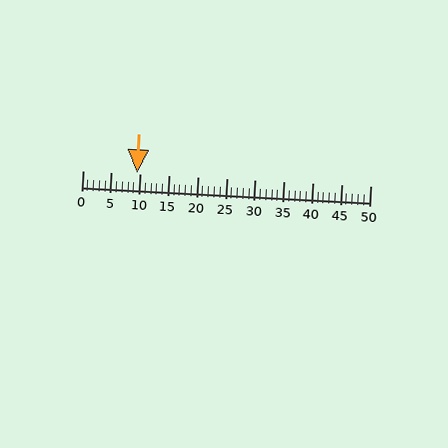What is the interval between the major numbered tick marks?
The major tick marks are spaced 5 units apart.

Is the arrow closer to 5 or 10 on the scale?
The arrow is closer to 10.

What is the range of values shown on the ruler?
The ruler shows values from 0 to 50.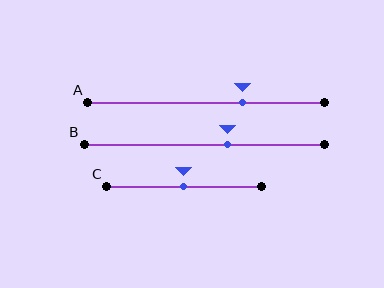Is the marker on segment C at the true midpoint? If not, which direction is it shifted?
Yes, the marker on segment C is at the true midpoint.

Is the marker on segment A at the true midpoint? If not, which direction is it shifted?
No, the marker on segment A is shifted to the right by about 15% of the segment length.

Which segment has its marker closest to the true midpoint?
Segment C has its marker closest to the true midpoint.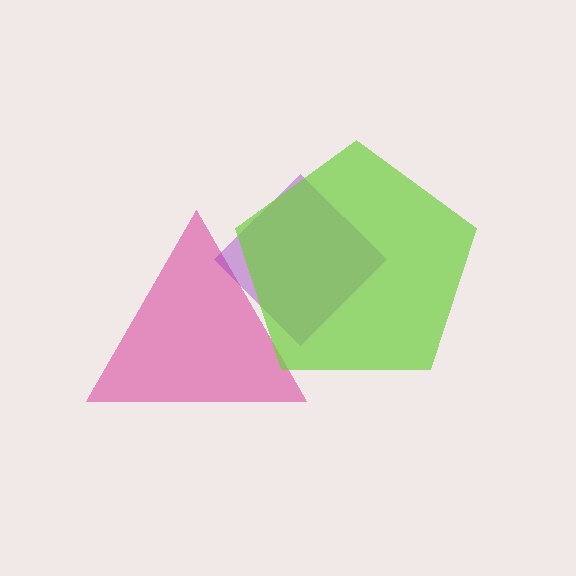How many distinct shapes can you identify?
There are 3 distinct shapes: a magenta triangle, a purple diamond, a lime pentagon.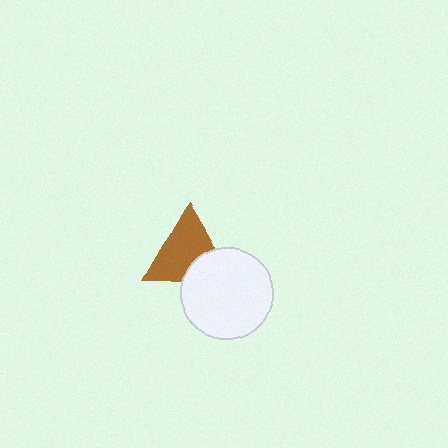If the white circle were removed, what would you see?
You would see the complete brown triangle.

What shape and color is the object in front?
The object in front is a white circle.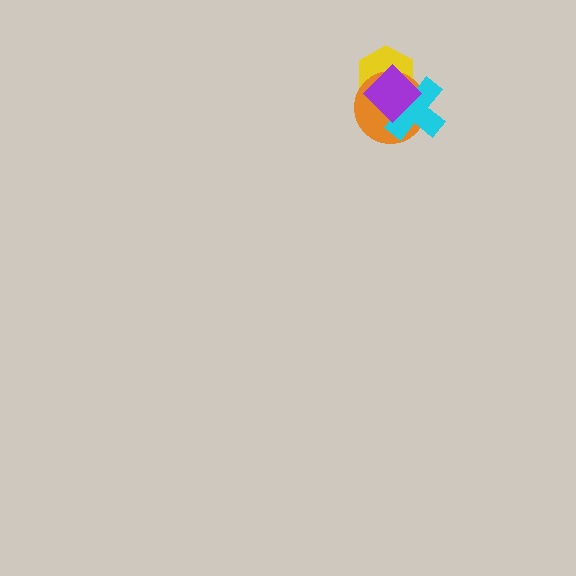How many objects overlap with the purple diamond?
3 objects overlap with the purple diamond.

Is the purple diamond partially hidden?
No, no other shape covers it.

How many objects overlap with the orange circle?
3 objects overlap with the orange circle.